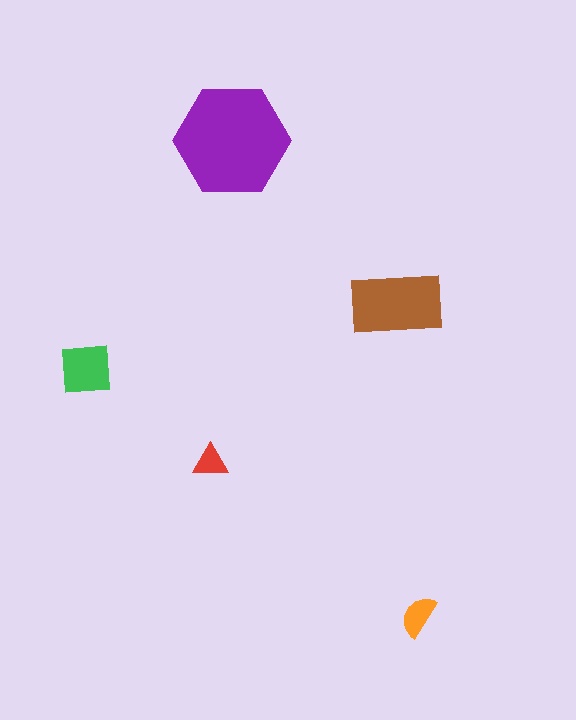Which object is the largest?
The purple hexagon.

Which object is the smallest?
The red triangle.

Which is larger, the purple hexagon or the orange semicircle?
The purple hexagon.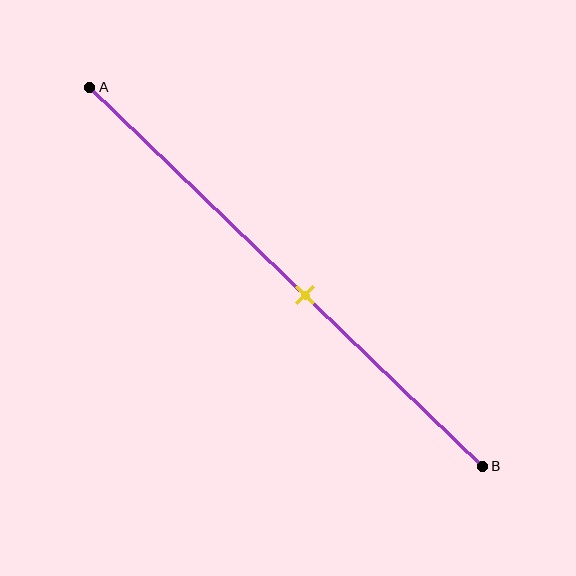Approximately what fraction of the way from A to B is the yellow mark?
The yellow mark is approximately 55% of the way from A to B.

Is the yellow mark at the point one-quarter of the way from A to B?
No, the mark is at about 55% from A, not at the 25% one-quarter point.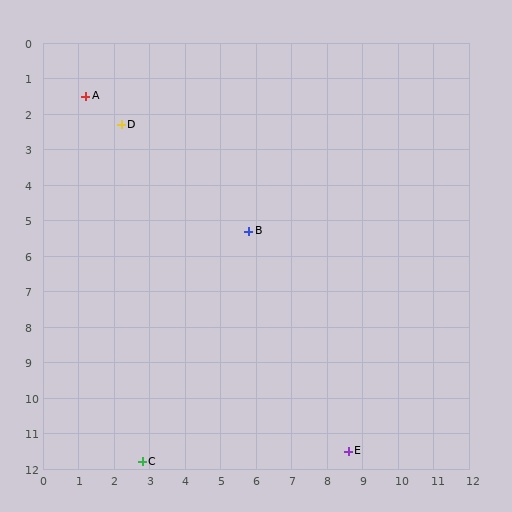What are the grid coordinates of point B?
Point B is at approximately (5.8, 5.3).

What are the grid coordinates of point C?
Point C is at approximately (2.8, 11.8).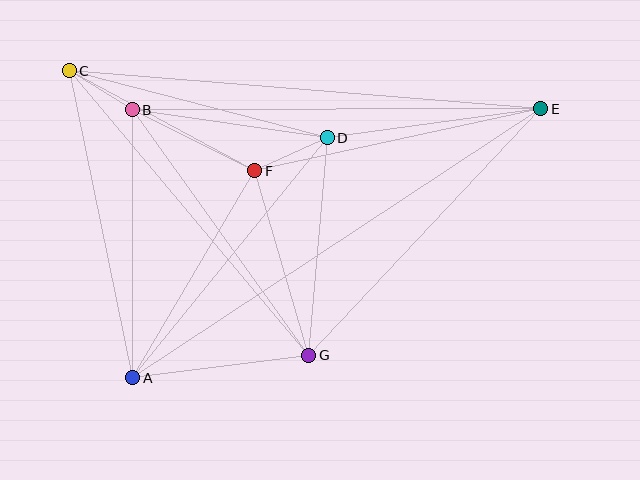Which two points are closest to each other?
Points B and C are closest to each other.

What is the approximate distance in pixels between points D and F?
The distance between D and F is approximately 80 pixels.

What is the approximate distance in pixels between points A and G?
The distance between A and G is approximately 177 pixels.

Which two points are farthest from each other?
Points A and E are farthest from each other.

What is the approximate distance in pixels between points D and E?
The distance between D and E is approximately 215 pixels.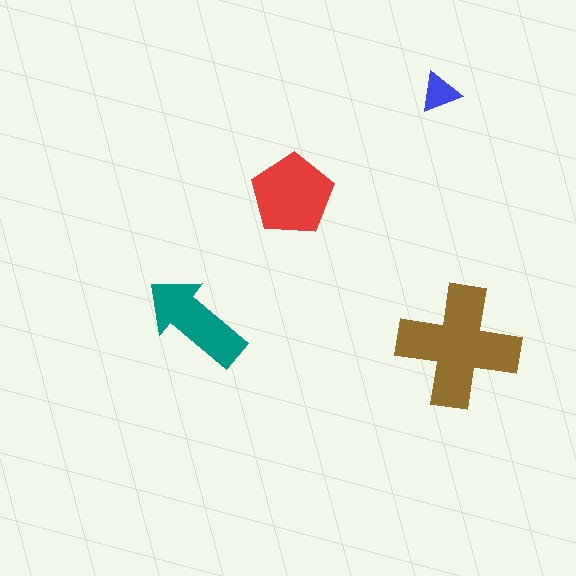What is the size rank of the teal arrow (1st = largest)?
3rd.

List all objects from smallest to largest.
The blue triangle, the teal arrow, the red pentagon, the brown cross.